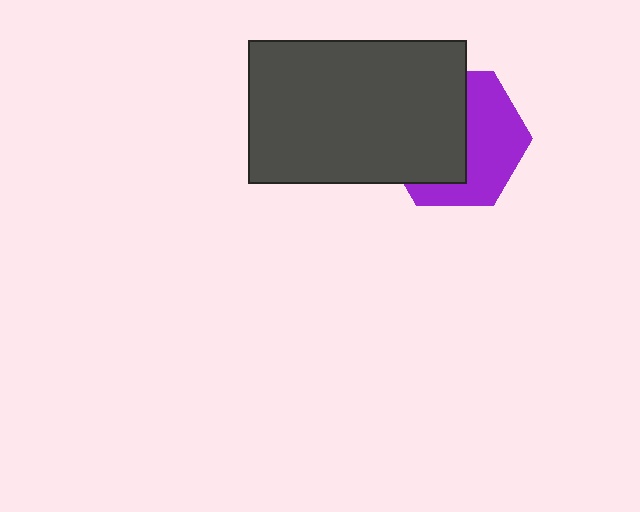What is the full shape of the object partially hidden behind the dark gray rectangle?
The partially hidden object is a purple hexagon.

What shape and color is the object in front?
The object in front is a dark gray rectangle.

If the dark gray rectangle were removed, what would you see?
You would see the complete purple hexagon.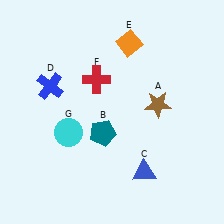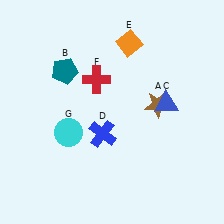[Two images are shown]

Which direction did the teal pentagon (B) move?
The teal pentagon (B) moved up.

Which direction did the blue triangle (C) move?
The blue triangle (C) moved up.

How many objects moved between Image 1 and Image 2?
3 objects moved between the two images.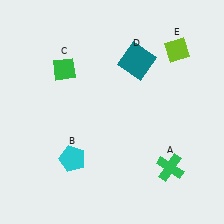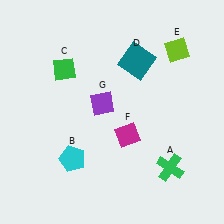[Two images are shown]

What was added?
A magenta diamond (F), a purple diamond (G) were added in Image 2.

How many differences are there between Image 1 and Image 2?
There are 2 differences between the two images.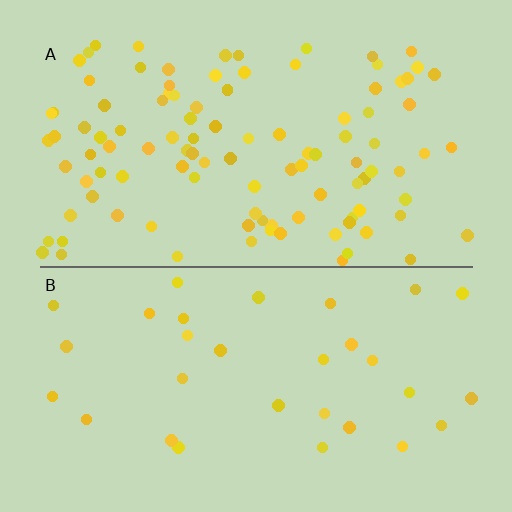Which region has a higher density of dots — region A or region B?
A (the top).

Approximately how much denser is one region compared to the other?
Approximately 3.4× — region A over region B.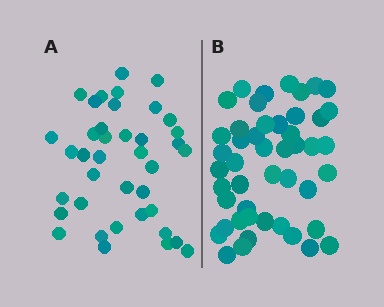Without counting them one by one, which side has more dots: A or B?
Region B (the right region) has more dots.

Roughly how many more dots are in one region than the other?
Region B has roughly 8 or so more dots than region A.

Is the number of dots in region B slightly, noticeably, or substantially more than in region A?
Region B has only slightly more — the two regions are fairly close. The ratio is roughly 1.2 to 1.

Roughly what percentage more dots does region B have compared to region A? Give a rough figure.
About 20% more.